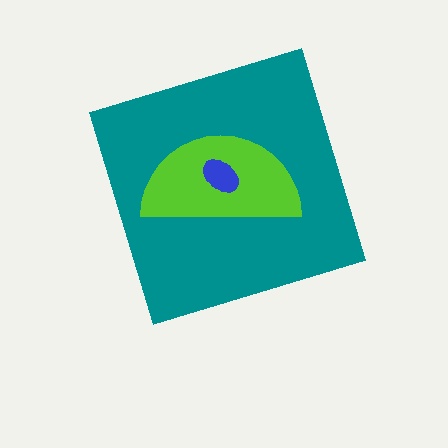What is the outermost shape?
The teal diamond.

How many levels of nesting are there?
3.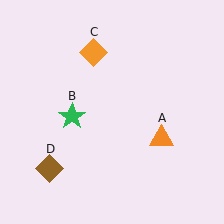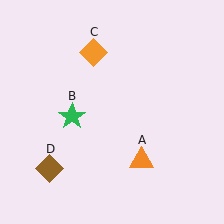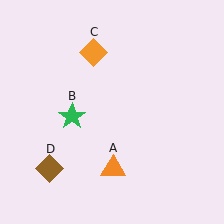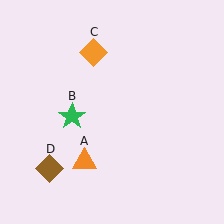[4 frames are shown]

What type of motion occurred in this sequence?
The orange triangle (object A) rotated clockwise around the center of the scene.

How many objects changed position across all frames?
1 object changed position: orange triangle (object A).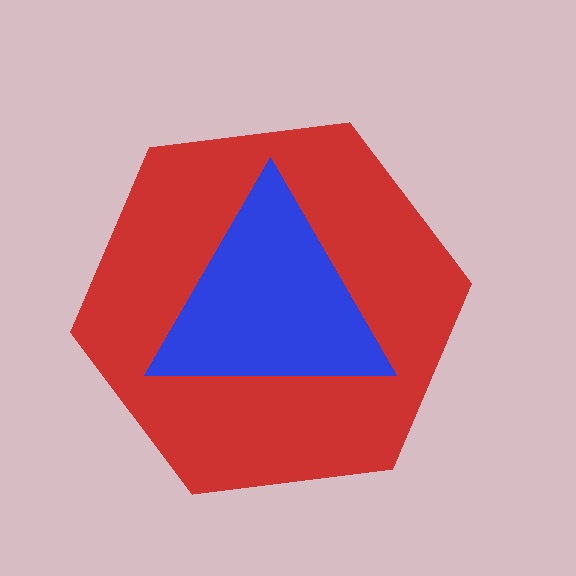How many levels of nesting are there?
2.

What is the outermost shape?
The red hexagon.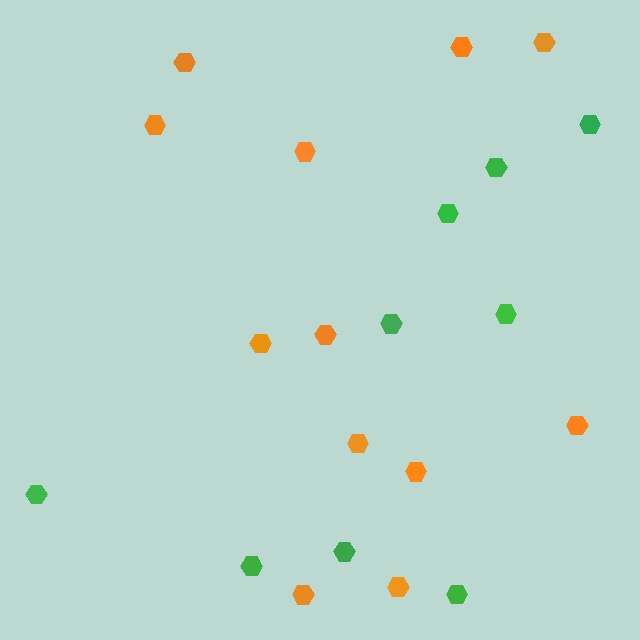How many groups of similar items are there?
There are 2 groups: one group of green hexagons (9) and one group of orange hexagons (12).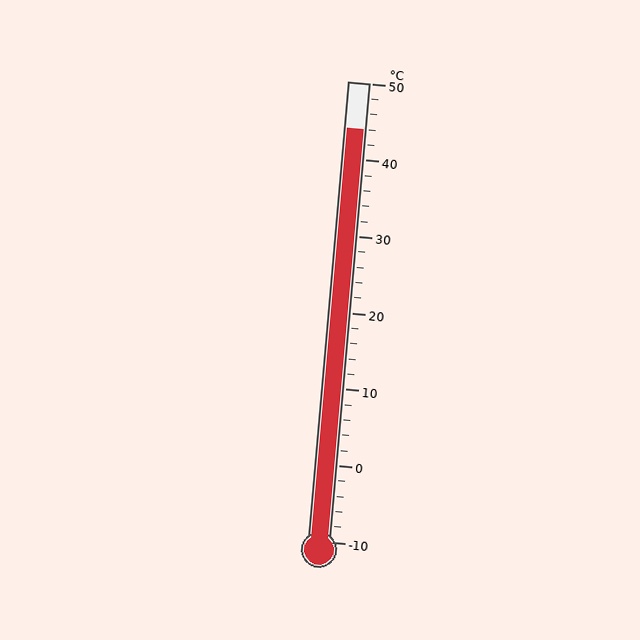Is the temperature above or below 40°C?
The temperature is above 40°C.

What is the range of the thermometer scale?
The thermometer scale ranges from -10°C to 50°C.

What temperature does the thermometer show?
The thermometer shows approximately 44°C.